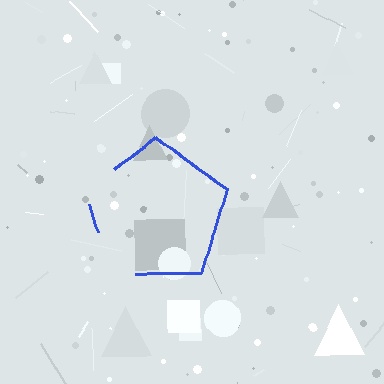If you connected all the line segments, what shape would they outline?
They would outline a pentagon.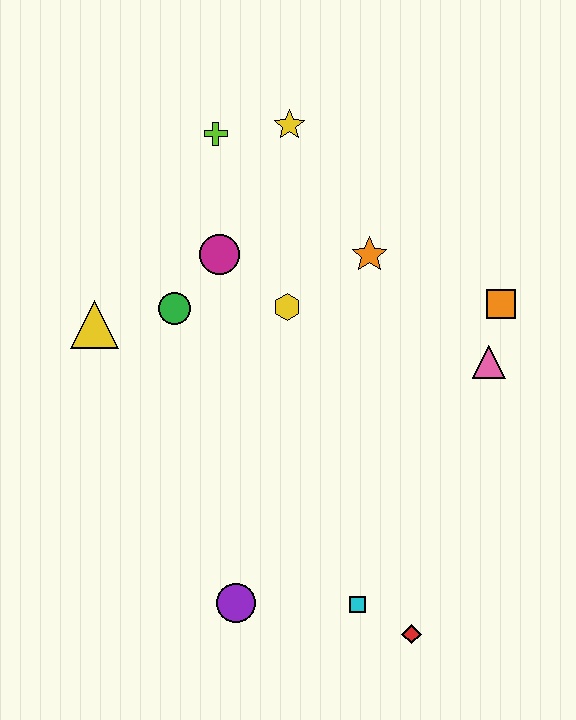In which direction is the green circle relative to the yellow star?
The green circle is below the yellow star.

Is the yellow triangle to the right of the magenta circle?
No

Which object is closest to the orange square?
The pink triangle is closest to the orange square.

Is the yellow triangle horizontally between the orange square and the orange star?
No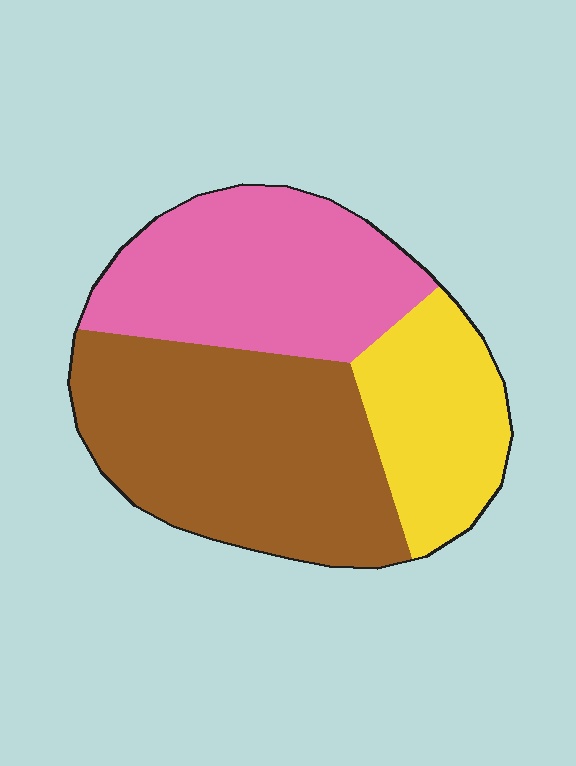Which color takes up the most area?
Brown, at roughly 45%.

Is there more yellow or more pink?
Pink.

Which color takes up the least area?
Yellow, at roughly 20%.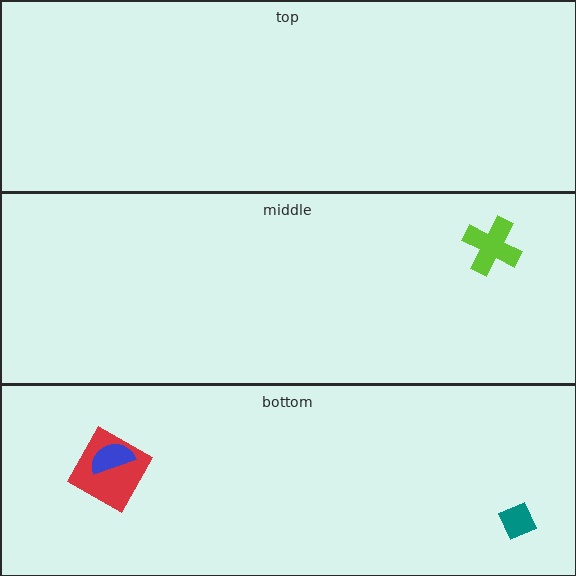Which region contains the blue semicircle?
The bottom region.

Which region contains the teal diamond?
The bottom region.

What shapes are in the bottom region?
The red square, the blue semicircle, the teal diamond.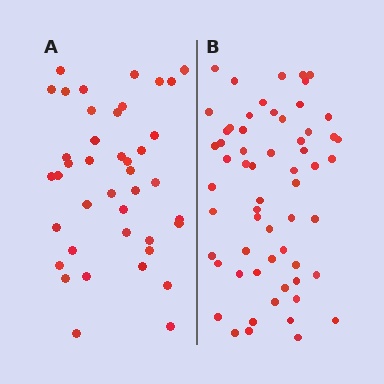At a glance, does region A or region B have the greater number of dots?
Region B (the right region) has more dots.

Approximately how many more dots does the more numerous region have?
Region B has approximately 20 more dots than region A.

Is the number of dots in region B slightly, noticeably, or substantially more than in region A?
Region B has substantially more. The ratio is roughly 1.5 to 1.